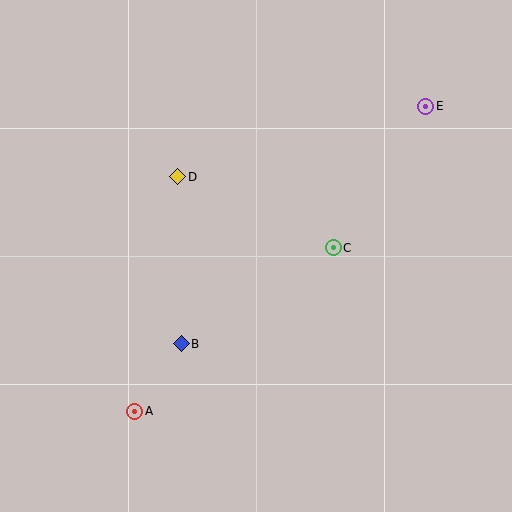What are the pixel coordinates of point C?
Point C is at (333, 248).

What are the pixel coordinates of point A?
Point A is at (135, 411).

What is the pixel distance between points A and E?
The distance between A and E is 422 pixels.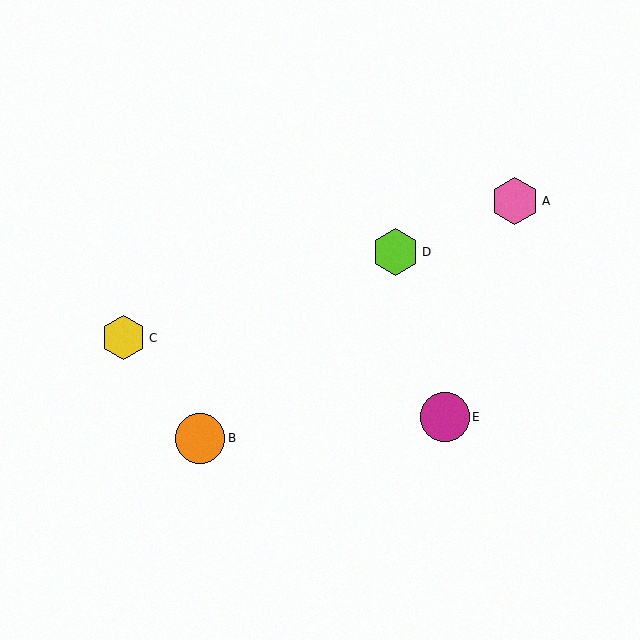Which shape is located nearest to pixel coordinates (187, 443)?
The orange circle (labeled B) at (200, 438) is nearest to that location.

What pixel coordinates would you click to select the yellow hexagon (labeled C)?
Click at (124, 338) to select the yellow hexagon C.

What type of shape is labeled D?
Shape D is a lime hexagon.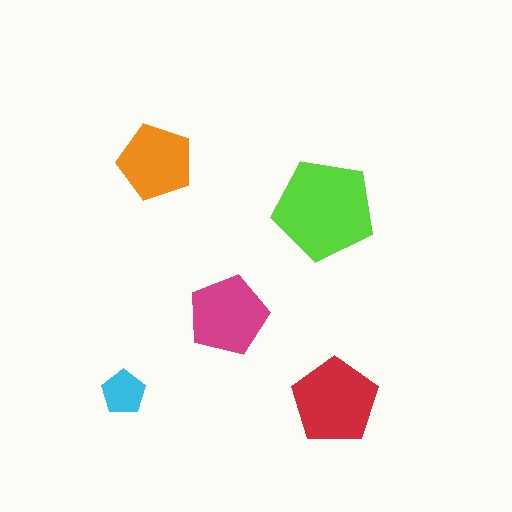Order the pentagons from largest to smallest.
the lime one, the red one, the magenta one, the orange one, the cyan one.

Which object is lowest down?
The red pentagon is bottommost.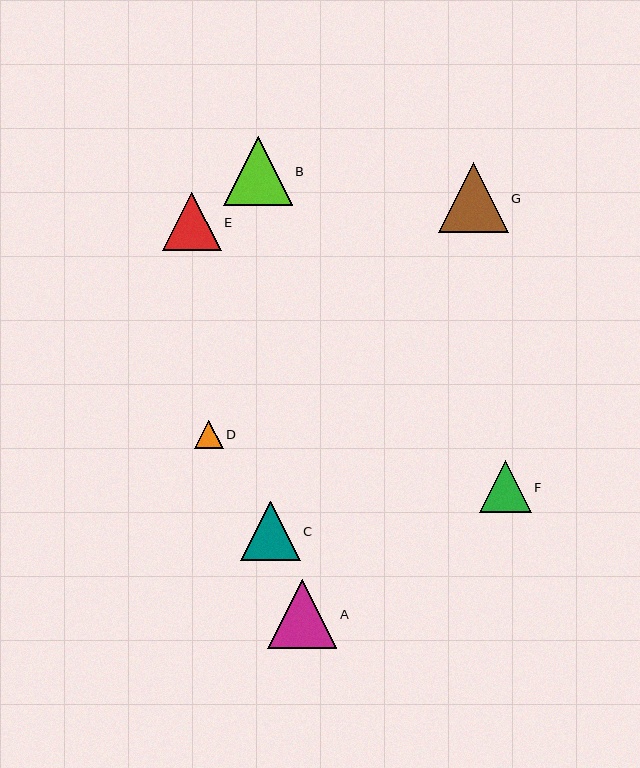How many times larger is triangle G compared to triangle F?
Triangle G is approximately 1.3 times the size of triangle F.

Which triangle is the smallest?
Triangle D is the smallest with a size of approximately 28 pixels.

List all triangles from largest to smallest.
From largest to smallest: G, A, B, C, E, F, D.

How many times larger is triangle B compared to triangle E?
Triangle B is approximately 1.2 times the size of triangle E.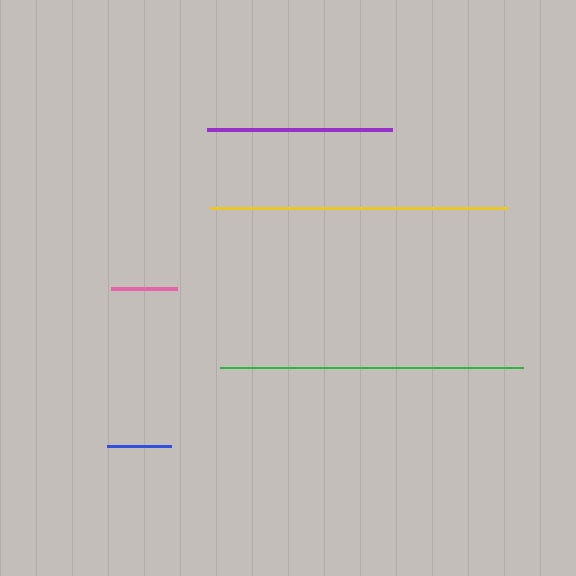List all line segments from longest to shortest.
From longest to shortest: green, yellow, purple, pink, blue.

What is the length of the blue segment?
The blue segment is approximately 65 pixels long.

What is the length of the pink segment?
The pink segment is approximately 67 pixels long.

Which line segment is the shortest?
The blue line is the shortest at approximately 65 pixels.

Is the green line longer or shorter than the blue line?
The green line is longer than the blue line.